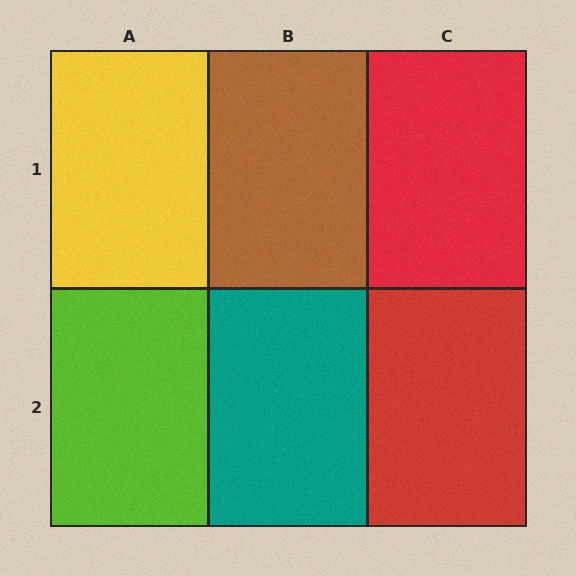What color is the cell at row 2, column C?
Red.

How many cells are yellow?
1 cell is yellow.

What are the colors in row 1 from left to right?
Yellow, brown, red.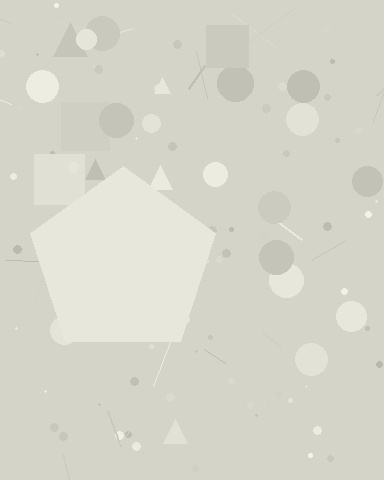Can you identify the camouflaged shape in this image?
The camouflaged shape is a pentagon.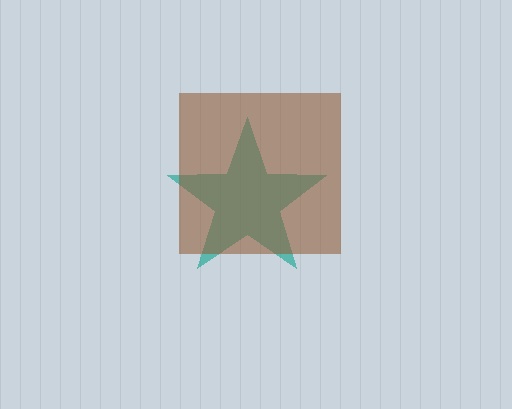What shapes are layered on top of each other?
The layered shapes are: a teal star, a brown square.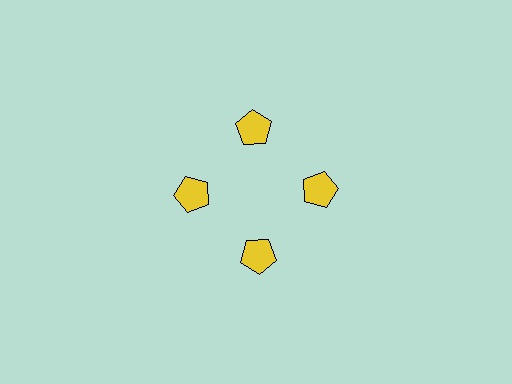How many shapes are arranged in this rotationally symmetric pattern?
There are 4 shapes, arranged in 4 groups of 1.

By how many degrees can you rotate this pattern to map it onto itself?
The pattern maps onto itself every 90 degrees of rotation.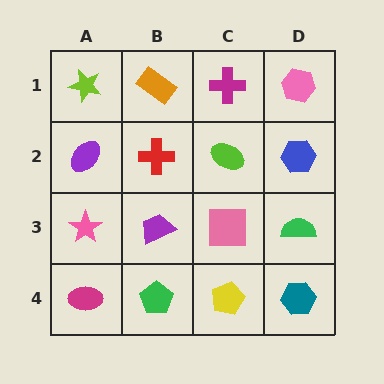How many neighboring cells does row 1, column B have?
3.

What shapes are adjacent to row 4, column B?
A purple trapezoid (row 3, column B), a magenta ellipse (row 4, column A), a yellow pentagon (row 4, column C).